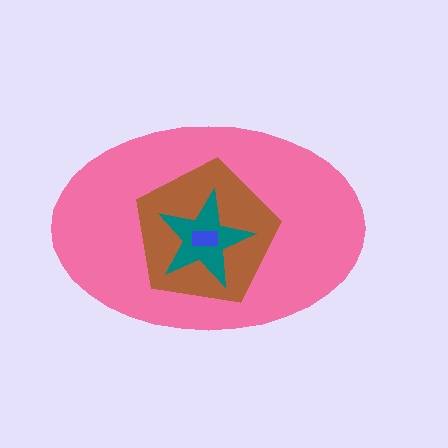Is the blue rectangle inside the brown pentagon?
Yes.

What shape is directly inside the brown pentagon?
The teal star.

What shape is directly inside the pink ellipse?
The brown pentagon.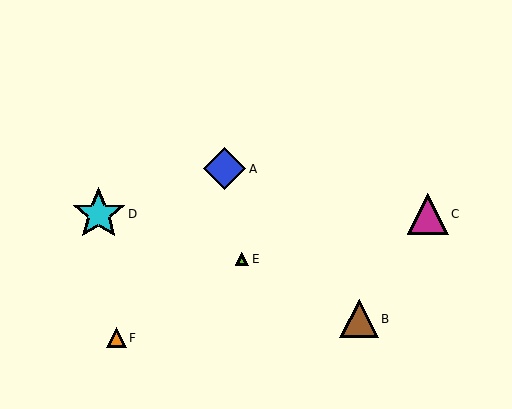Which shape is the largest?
The cyan star (labeled D) is the largest.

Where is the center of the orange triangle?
The center of the orange triangle is at (116, 338).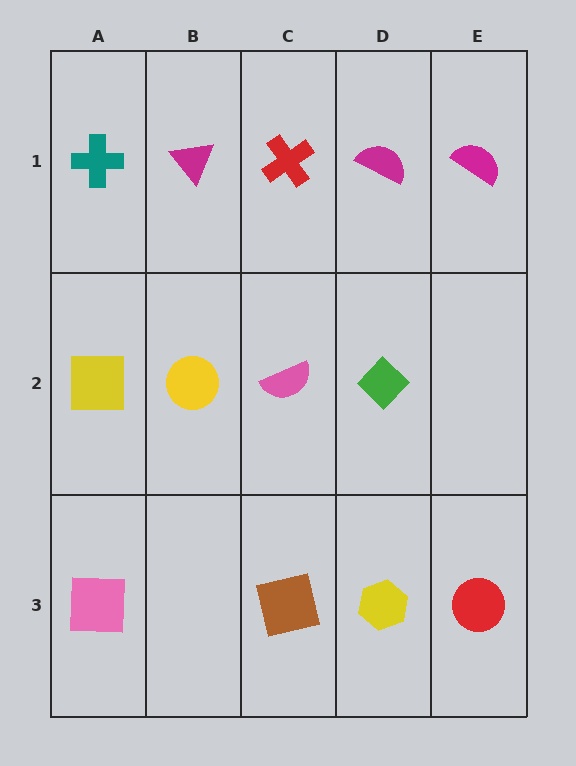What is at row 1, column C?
A red cross.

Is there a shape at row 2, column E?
No, that cell is empty.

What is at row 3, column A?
A pink square.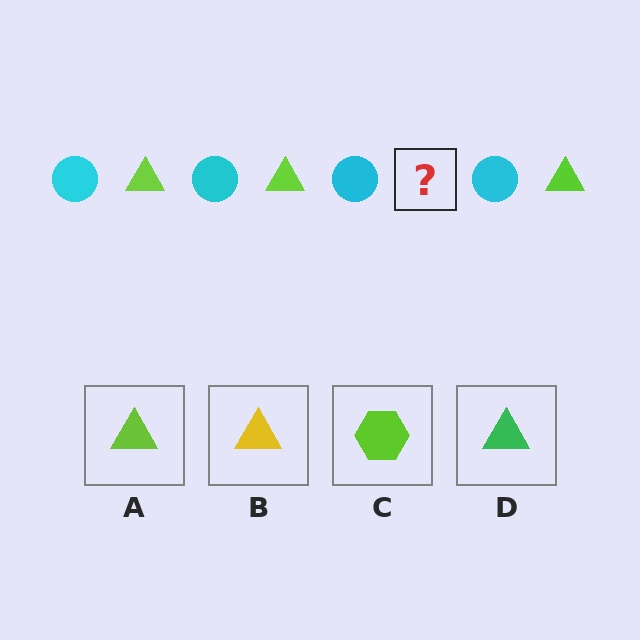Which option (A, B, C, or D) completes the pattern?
A.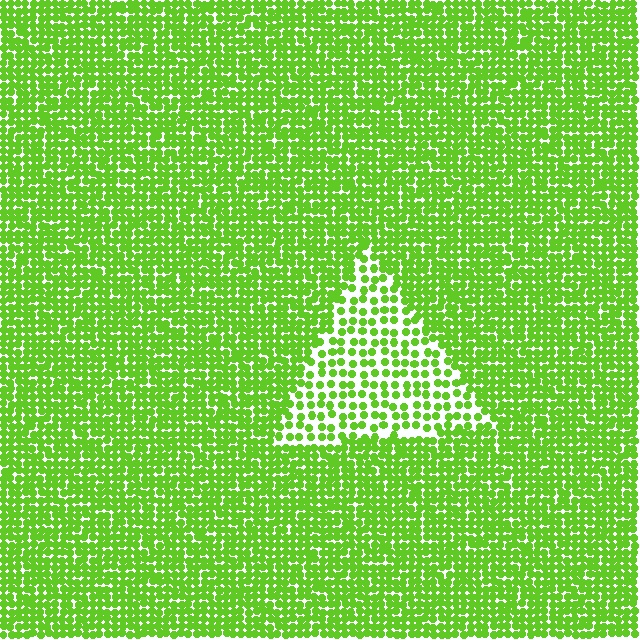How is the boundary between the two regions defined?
The boundary is defined by a change in element density (approximately 2.0x ratio). All elements are the same color, size, and shape.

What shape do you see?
I see a triangle.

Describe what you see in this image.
The image contains small lime elements arranged at two different densities. A triangle-shaped region is visible where the elements are less densely packed than the surrounding area.